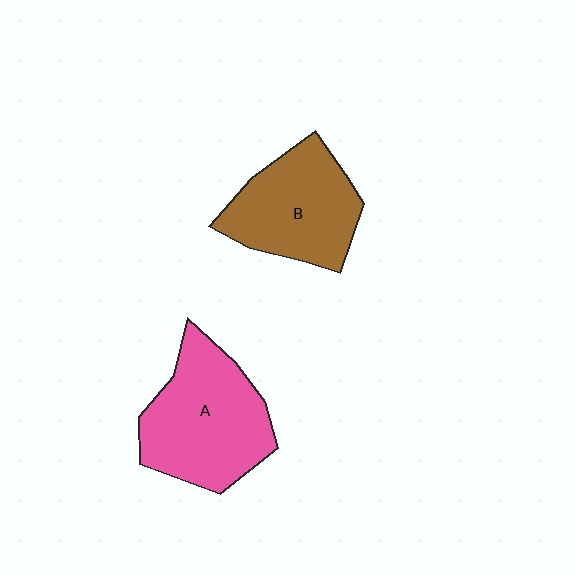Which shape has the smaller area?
Shape B (brown).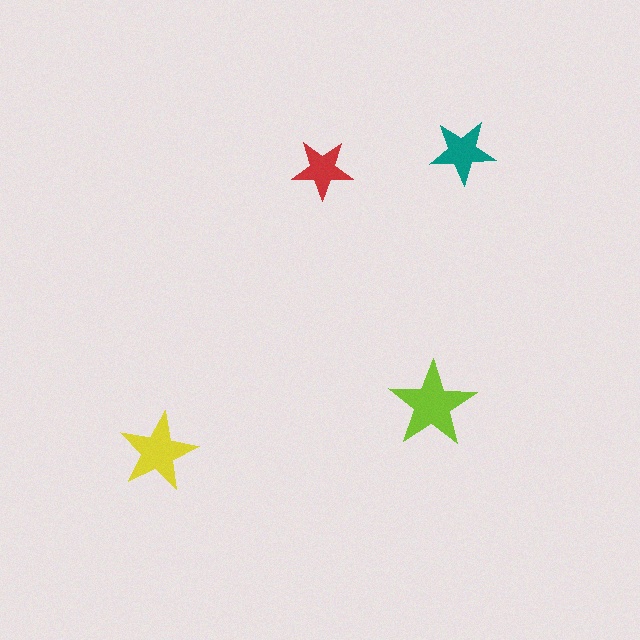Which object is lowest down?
The yellow star is bottommost.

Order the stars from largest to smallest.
the lime one, the yellow one, the teal one, the red one.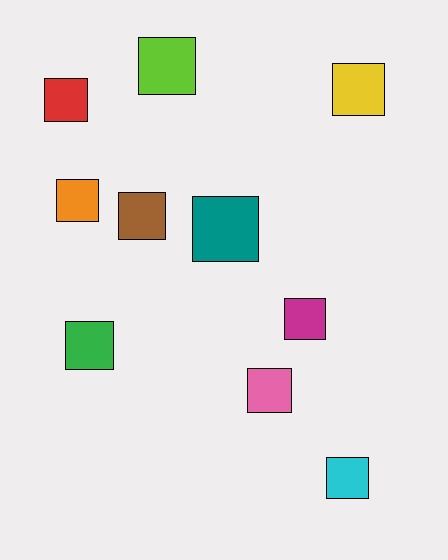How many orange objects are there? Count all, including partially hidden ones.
There is 1 orange object.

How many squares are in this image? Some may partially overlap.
There are 10 squares.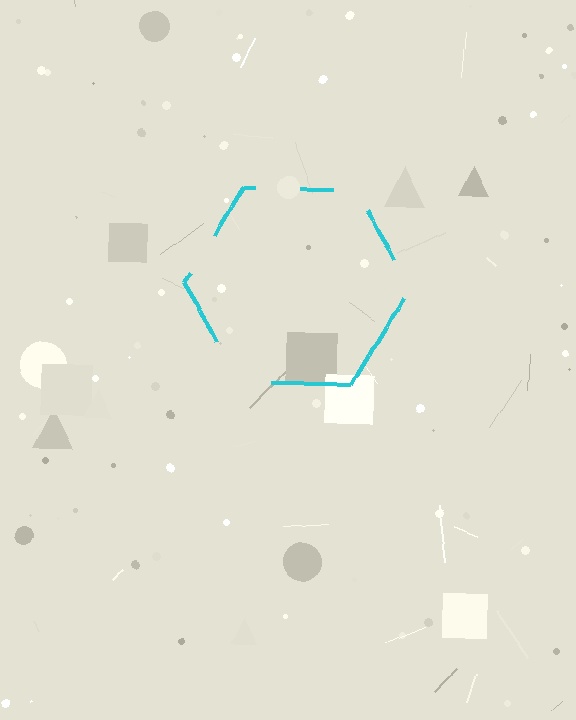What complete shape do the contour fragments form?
The contour fragments form a hexagon.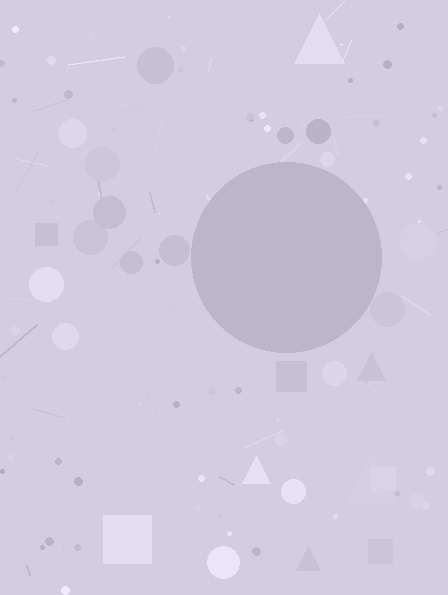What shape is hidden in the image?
A circle is hidden in the image.